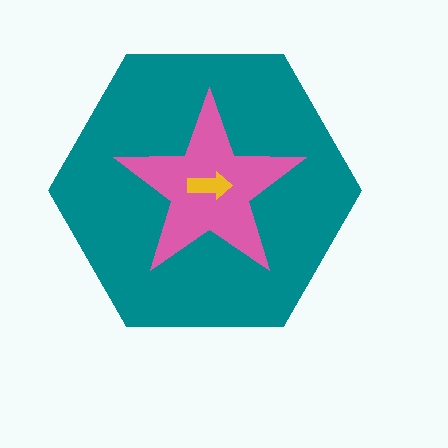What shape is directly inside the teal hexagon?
The pink star.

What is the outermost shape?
The teal hexagon.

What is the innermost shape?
The yellow arrow.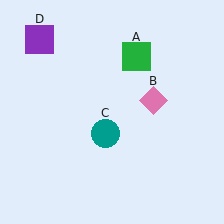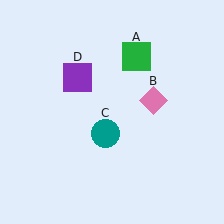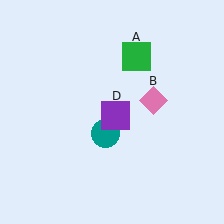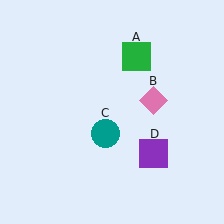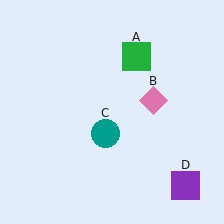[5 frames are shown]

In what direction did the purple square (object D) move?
The purple square (object D) moved down and to the right.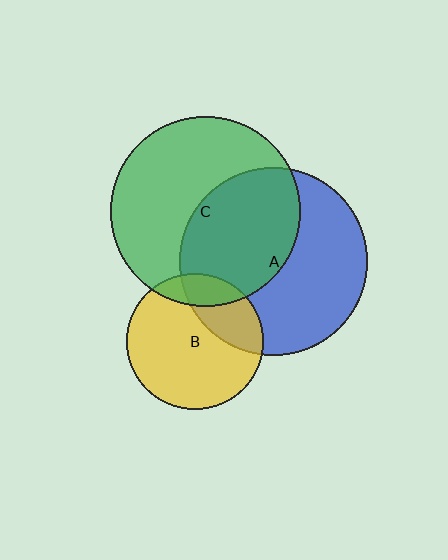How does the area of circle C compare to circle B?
Approximately 1.9 times.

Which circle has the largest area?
Circle C (green).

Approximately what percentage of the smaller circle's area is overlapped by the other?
Approximately 25%.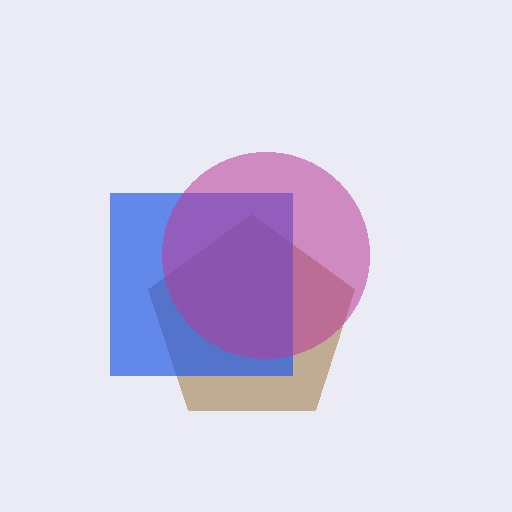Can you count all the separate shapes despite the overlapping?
Yes, there are 3 separate shapes.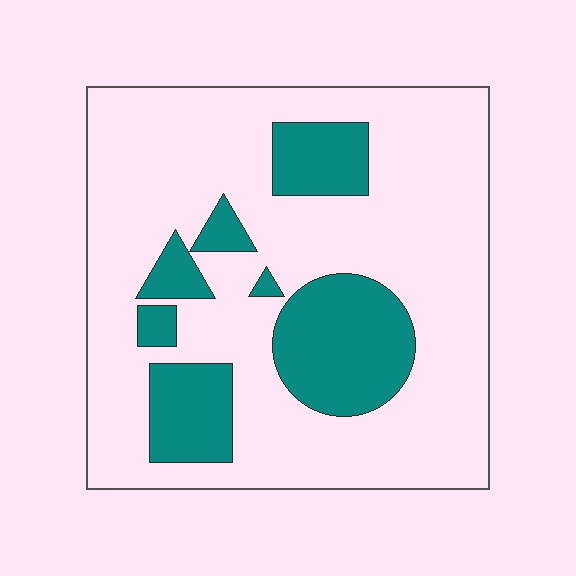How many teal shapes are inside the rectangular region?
7.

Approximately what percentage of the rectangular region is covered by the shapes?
Approximately 25%.